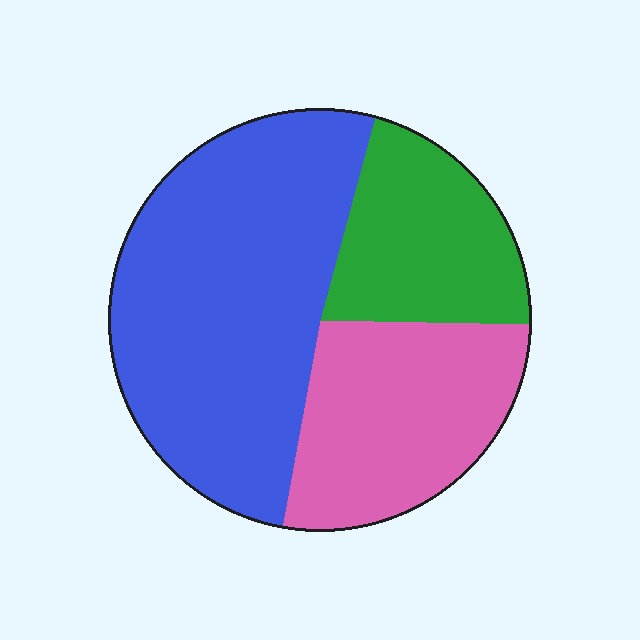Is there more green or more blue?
Blue.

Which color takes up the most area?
Blue, at roughly 50%.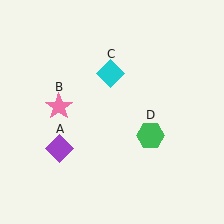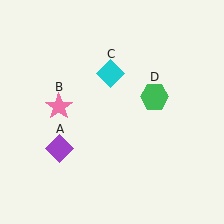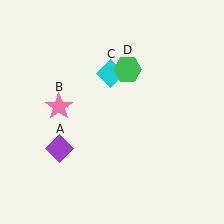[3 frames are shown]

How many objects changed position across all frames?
1 object changed position: green hexagon (object D).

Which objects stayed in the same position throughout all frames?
Purple diamond (object A) and pink star (object B) and cyan diamond (object C) remained stationary.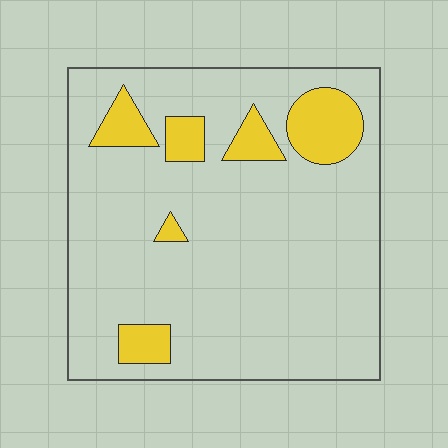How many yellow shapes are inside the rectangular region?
6.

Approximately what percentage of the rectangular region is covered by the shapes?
Approximately 15%.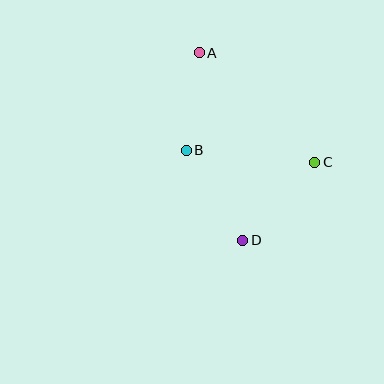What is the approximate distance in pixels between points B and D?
The distance between B and D is approximately 106 pixels.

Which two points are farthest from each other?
Points A and D are farthest from each other.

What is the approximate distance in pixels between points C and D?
The distance between C and D is approximately 106 pixels.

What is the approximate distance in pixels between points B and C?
The distance between B and C is approximately 129 pixels.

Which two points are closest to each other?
Points A and B are closest to each other.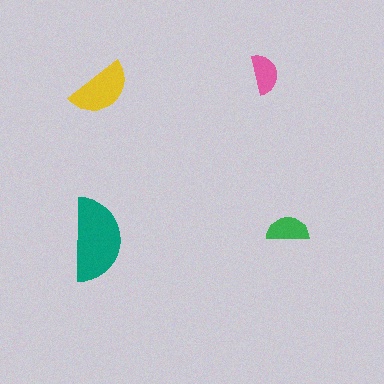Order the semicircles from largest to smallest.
the teal one, the yellow one, the green one, the pink one.